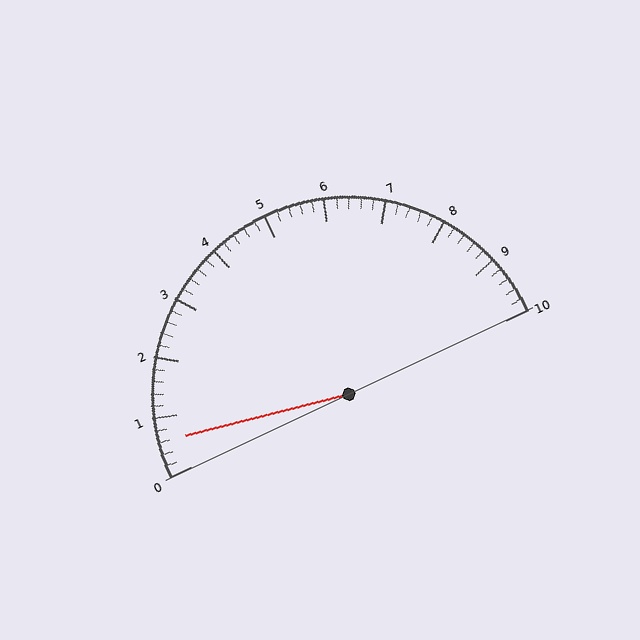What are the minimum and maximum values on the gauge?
The gauge ranges from 0 to 10.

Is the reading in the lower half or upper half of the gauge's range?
The reading is in the lower half of the range (0 to 10).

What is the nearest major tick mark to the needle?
The nearest major tick mark is 1.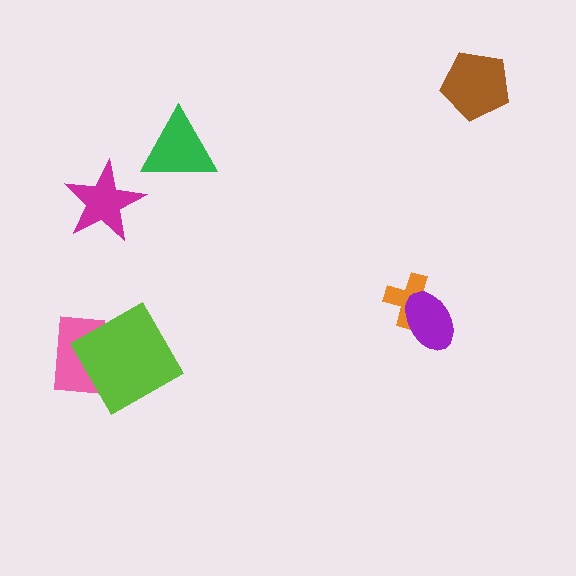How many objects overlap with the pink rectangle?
1 object overlaps with the pink rectangle.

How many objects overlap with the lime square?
1 object overlaps with the lime square.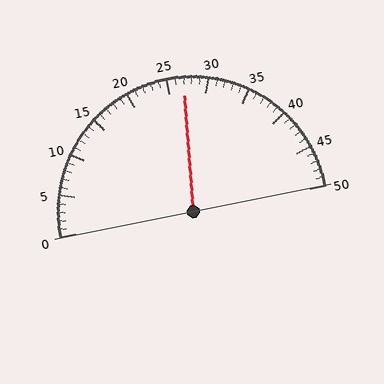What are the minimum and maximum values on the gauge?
The gauge ranges from 0 to 50.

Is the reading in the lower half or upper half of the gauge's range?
The reading is in the upper half of the range (0 to 50).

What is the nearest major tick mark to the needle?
The nearest major tick mark is 25.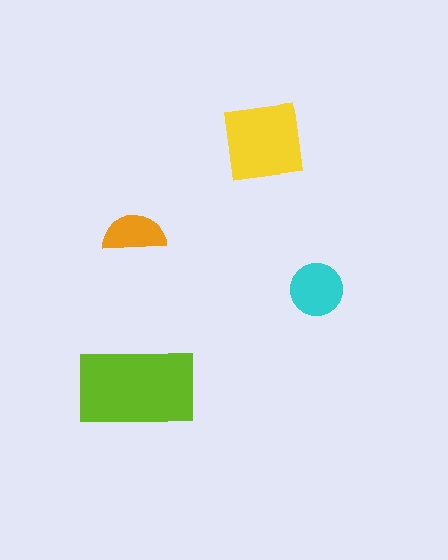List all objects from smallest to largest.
The orange semicircle, the cyan circle, the yellow square, the lime rectangle.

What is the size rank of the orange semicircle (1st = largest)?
4th.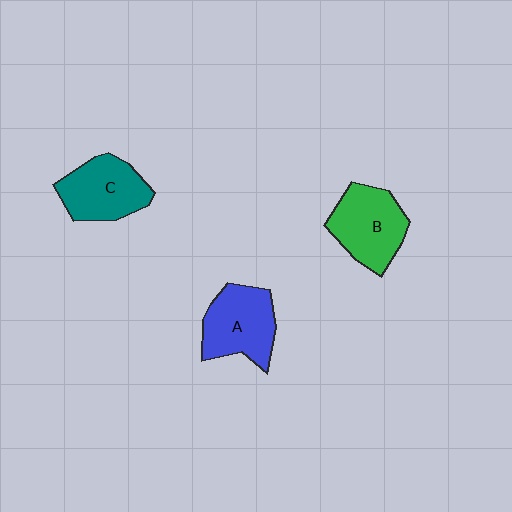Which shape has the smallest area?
Shape C (teal).